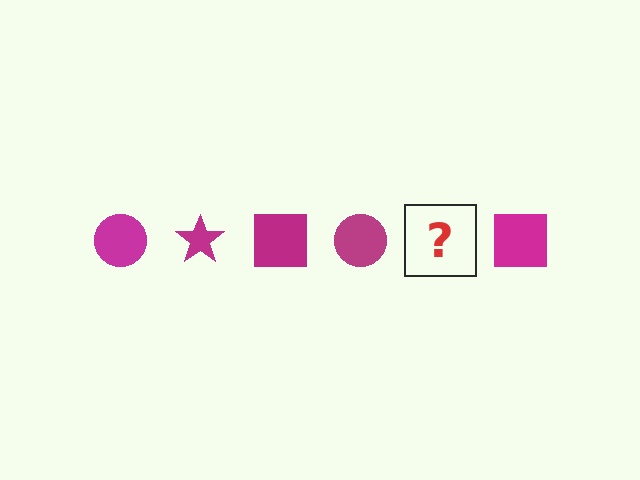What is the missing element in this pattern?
The missing element is a magenta star.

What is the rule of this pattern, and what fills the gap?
The rule is that the pattern cycles through circle, star, square shapes in magenta. The gap should be filled with a magenta star.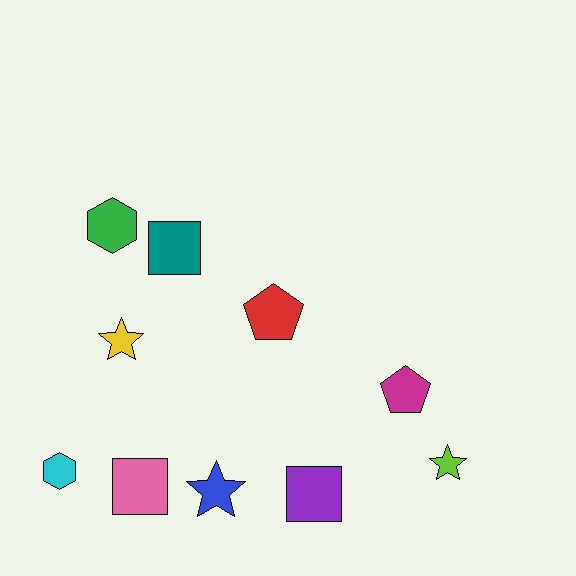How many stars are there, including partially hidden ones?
There are 3 stars.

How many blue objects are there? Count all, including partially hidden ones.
There is 1 blue object.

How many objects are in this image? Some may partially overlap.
There are 10 objects.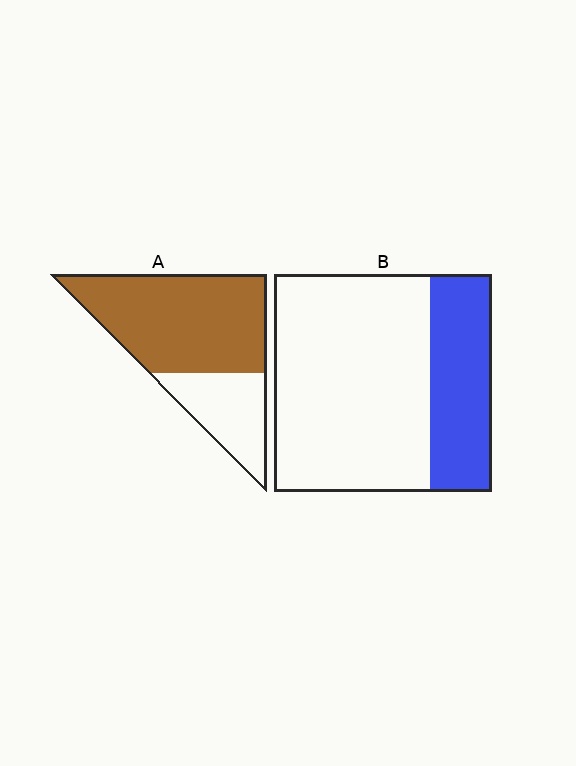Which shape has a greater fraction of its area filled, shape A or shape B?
Shape A.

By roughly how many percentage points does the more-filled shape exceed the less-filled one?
By roughly 40 percentage points (A over B).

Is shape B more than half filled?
No.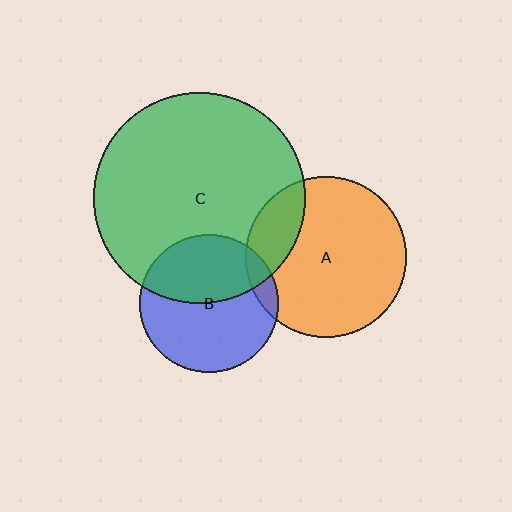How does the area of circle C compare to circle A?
Approximately 1.7 times.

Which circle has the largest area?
Circle C (green).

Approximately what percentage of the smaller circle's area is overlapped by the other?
Approximately 10%.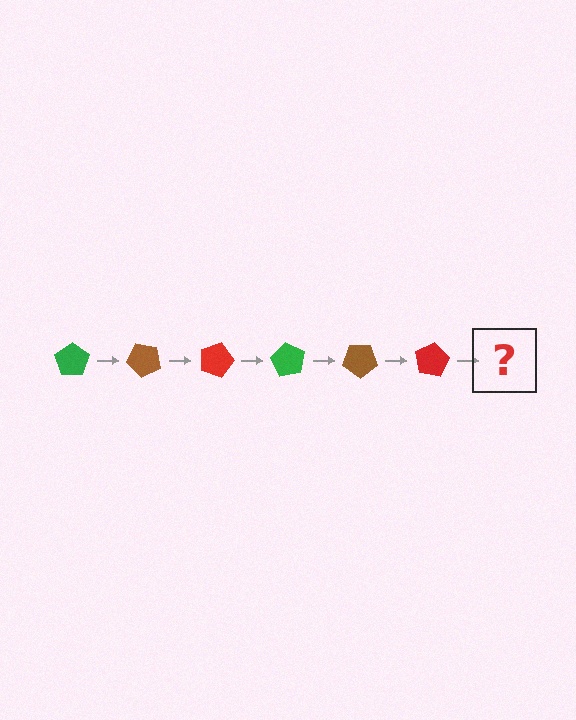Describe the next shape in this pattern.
It should be a green pentagon, rotated 270 degrees from the start.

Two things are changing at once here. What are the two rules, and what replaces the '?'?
The two rules are that it rotates 45 degrees each step and the color cycles through green, brown, and red. The '?' should be a green pentagon, rotated 270 degrees from the start.